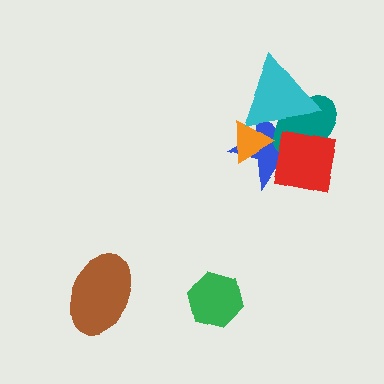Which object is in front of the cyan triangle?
The red square is in front of the cyan triangle.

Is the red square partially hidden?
No, no other shape covers it.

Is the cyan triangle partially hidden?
Yes, it is partially covered by another shape.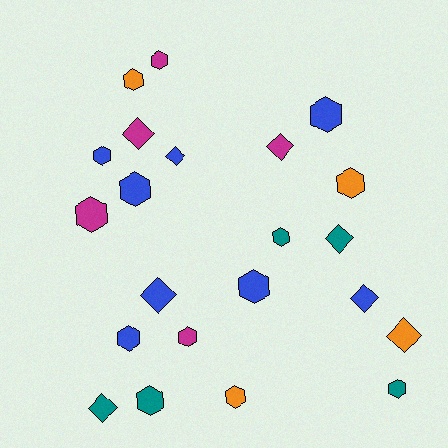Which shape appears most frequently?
Hexagon, with 14 objects.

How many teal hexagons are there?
There are 3 teal hexagons.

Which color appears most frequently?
Blue, with 8 objects.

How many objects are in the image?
There are 22 objects.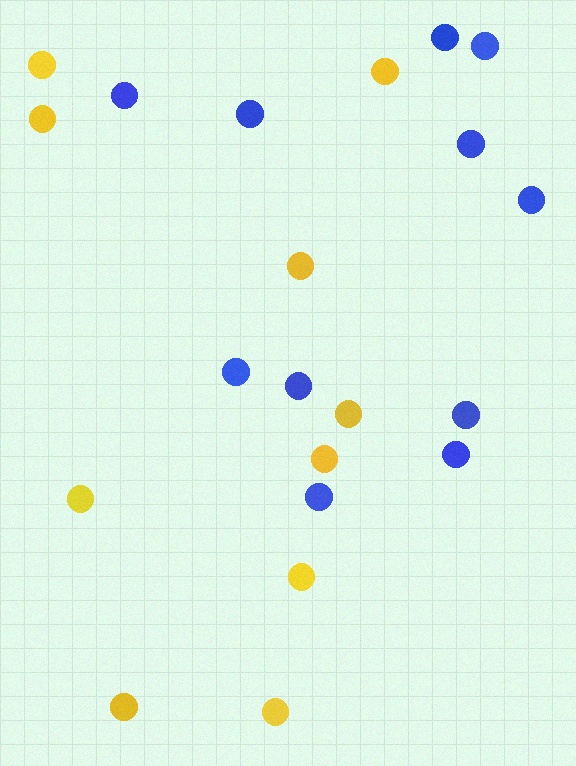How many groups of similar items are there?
There are 2 groups: one group of yellow circles (10) and one group of blue circles (11).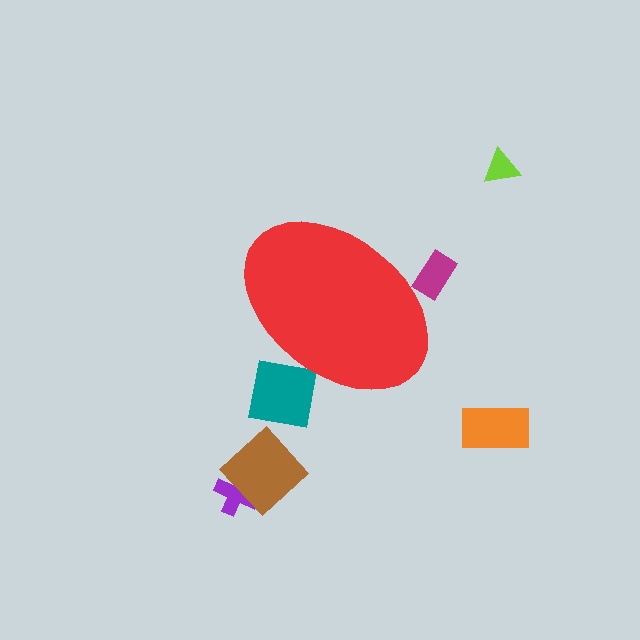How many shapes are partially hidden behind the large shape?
2 shapes are partially hidden.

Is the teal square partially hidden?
Yes, the teal square is partially hidden behind the red ellipse.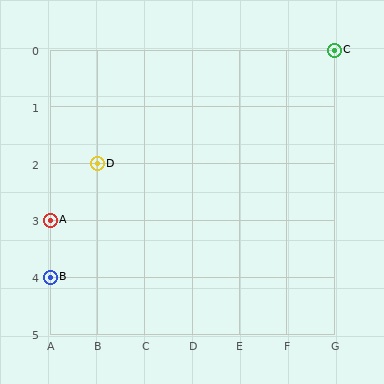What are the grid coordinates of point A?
Point A is at grid coordinates (A, 3).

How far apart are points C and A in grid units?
Points C and A are 6 columns and 3 rows apart (about 6.7 grid units diagonally).